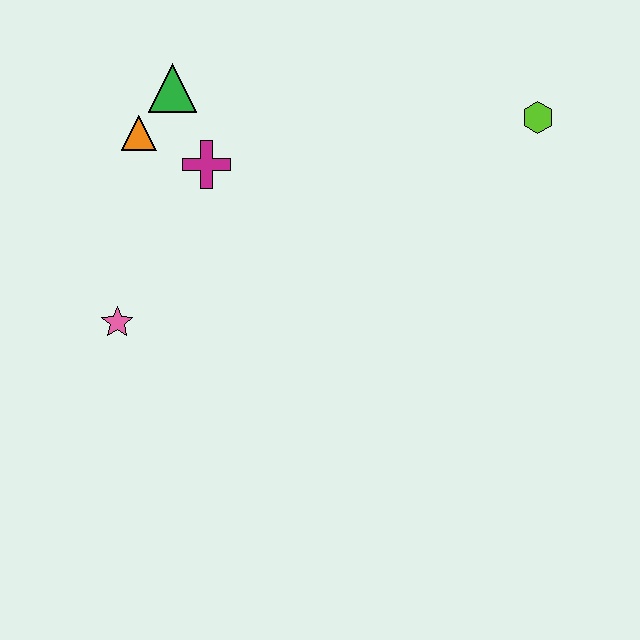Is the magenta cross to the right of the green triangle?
Yes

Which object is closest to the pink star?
The magenta cross is closest to the pink star.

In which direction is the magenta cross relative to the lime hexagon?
The magenta cross is to the left of the lime hexagon.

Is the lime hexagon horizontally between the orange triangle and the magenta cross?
No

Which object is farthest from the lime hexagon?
The pink star is farthest from the lime hexagon.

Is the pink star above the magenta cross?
No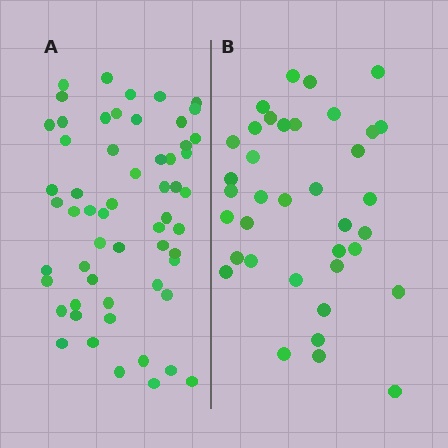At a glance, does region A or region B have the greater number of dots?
Region A (the left region) has more dots.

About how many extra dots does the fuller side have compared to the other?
Region A has approximately 20 more dots than region B.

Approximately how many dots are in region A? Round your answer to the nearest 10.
About 60 dots. (The exact count is 57, which rounds to 60.)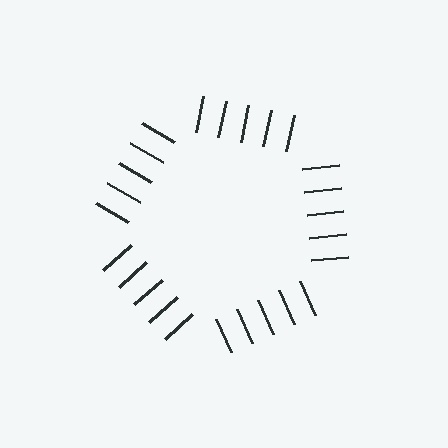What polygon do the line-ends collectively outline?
An illusory pentagon — the line segments terminate on its edges but no continuous stroke is drawn.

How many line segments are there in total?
25 — 5 along each of the 5 edges.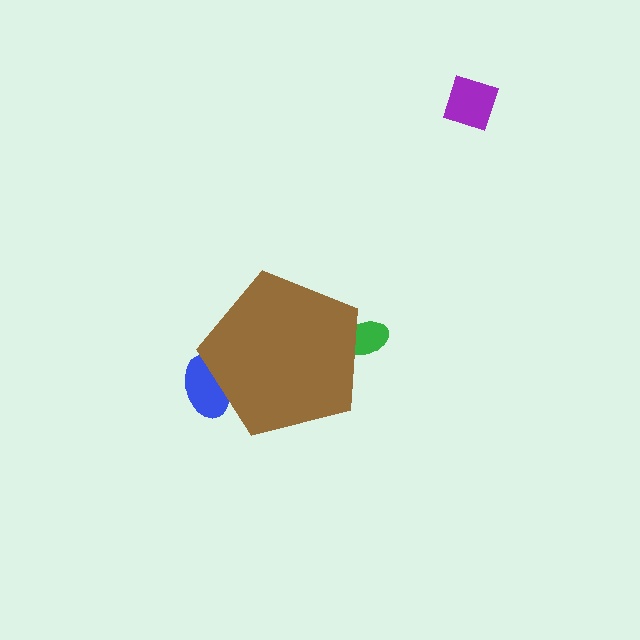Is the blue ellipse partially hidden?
Yes, the blue ellipse is partially hidden behind the brown pentagon.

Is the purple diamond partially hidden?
No, the purple diamond is fully visible.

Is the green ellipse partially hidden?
Yes, the green ellipse is partially hidden behind the brown pentagon.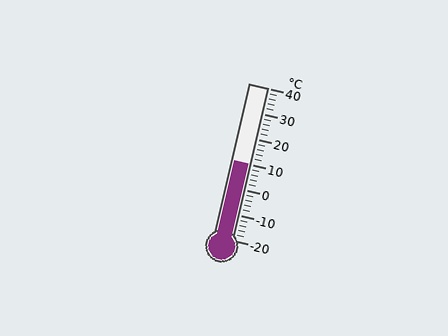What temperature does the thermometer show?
The thermometer shows approximately 10°C.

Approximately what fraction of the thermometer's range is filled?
The thermometer is filled to approximately 50% of its range.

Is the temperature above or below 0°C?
The temperature is above 0°C.